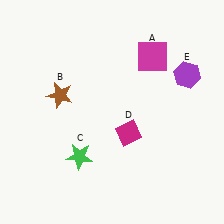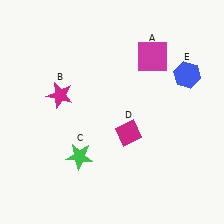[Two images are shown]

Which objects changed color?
B changed from brown to magenta. E changed from purple to blue.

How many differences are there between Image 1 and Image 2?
There are 2 differences between the two images.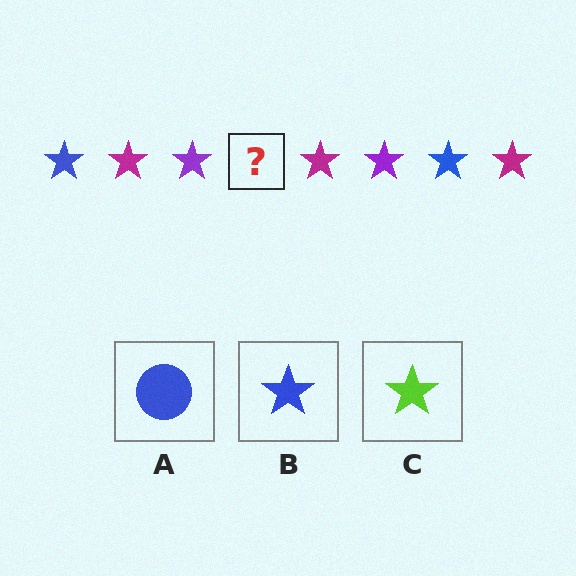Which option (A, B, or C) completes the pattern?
B.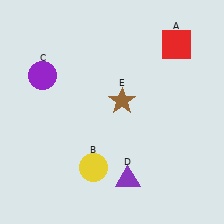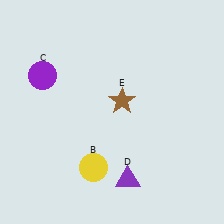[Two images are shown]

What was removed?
The red square (A) was removed in Image 2.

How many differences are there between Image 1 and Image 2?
There is 1 difference between the two images.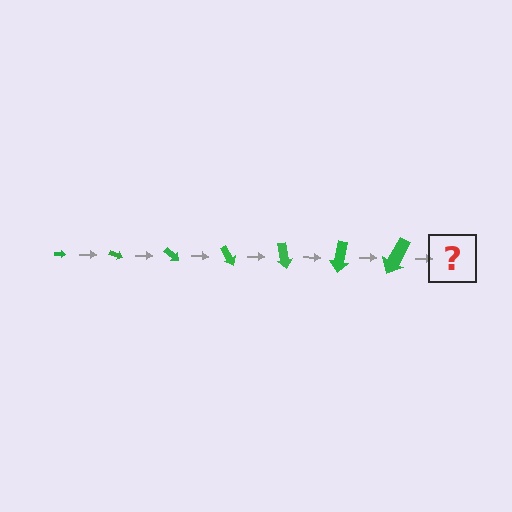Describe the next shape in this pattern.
It should be an arrow, larger than the previous one and rotated 140 degrees from the start.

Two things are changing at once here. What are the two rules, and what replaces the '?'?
The two rules are that the arrow grows larger each step and it rotates 20 degrees each step. The '?' should be an arrow, larger than the previous one and rotated 140 degrees from the start.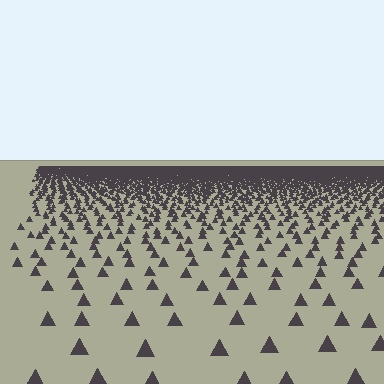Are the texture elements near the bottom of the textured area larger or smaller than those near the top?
Larger. Near the bottom, elements are closer to the viewer and appear at a bigger on-screen size.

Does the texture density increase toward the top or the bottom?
Density increases toward the top.